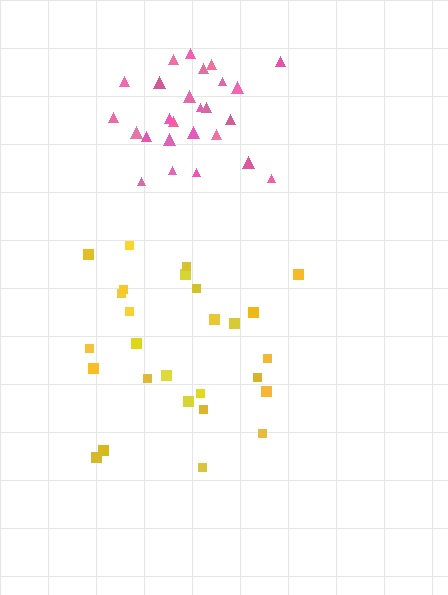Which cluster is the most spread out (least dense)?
Yellow.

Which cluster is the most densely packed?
Pink.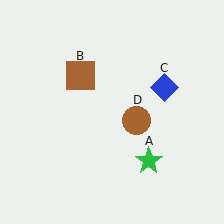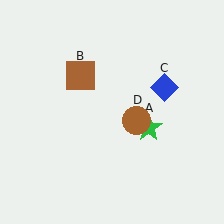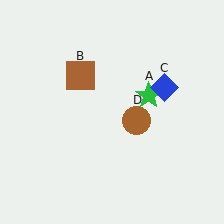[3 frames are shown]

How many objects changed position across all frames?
1 object changed position: green star (object A).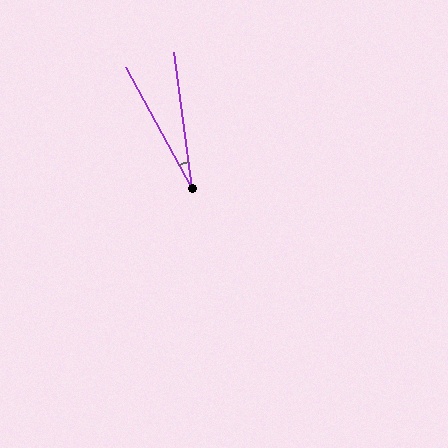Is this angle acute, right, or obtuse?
It is acute.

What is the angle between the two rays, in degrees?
Approximately 21 degrees.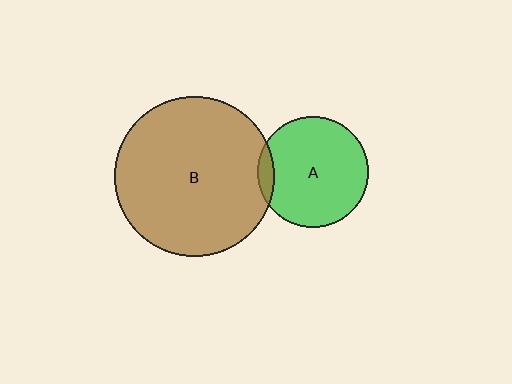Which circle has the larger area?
Circle B (brown).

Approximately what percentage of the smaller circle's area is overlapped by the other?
Approximately 5%.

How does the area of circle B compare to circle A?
Approximately 2.1 times.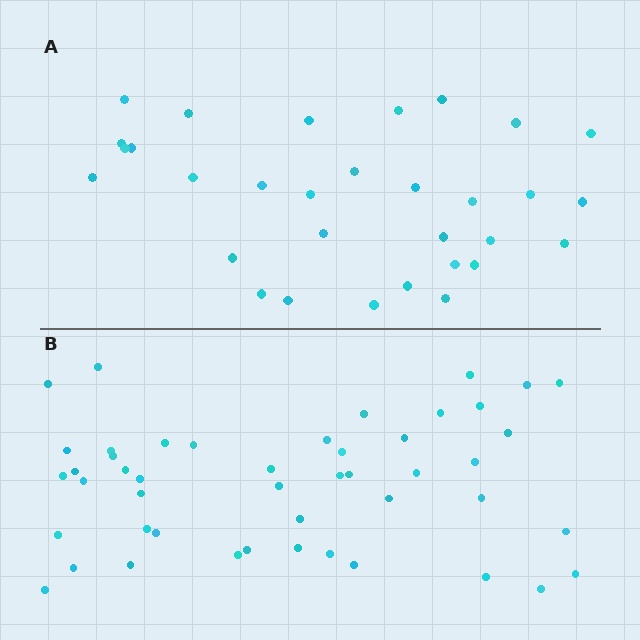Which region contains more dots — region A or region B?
Region B (the bottom region) has more dots.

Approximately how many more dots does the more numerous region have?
Region B has approximately 15 more dots than region A.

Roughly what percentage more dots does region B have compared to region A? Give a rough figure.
About 50% more.